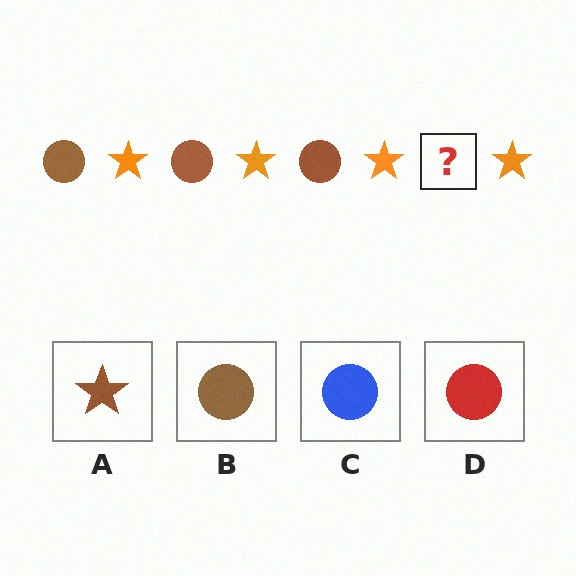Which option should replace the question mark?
Option B.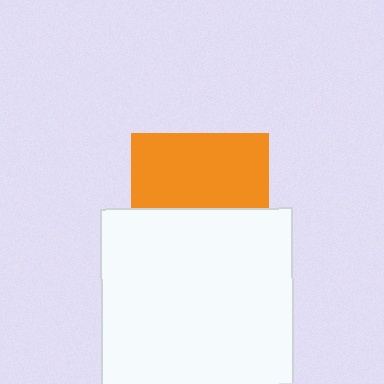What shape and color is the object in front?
The object in front is a white square.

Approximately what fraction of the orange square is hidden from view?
Roughly 46% of the orange square is hidden behind the white square.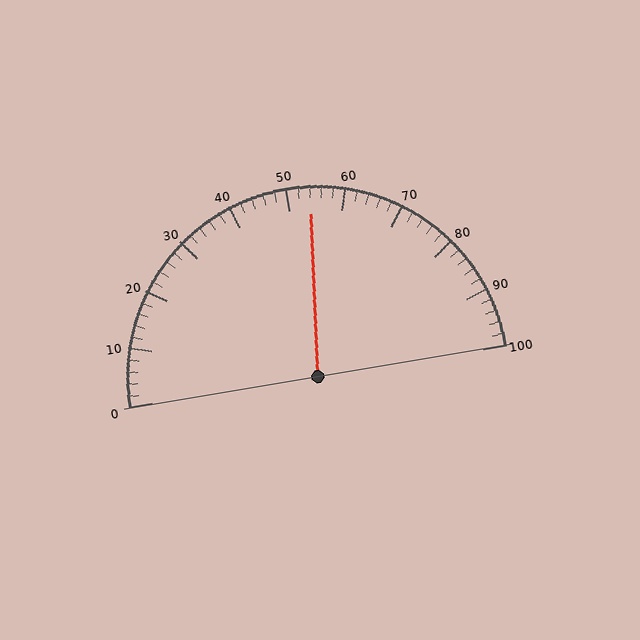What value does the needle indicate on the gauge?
The needle indicates approximately 54.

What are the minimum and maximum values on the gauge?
The gauge ranges from 0 to 100.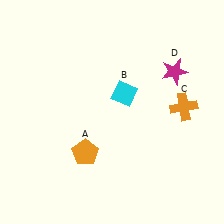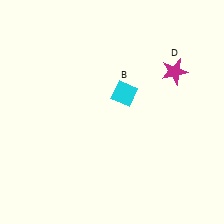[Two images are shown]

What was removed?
The orange cross (C), the orange pentagon (A) were removed in Image 2.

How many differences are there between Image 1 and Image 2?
There are 2 differences between the two images.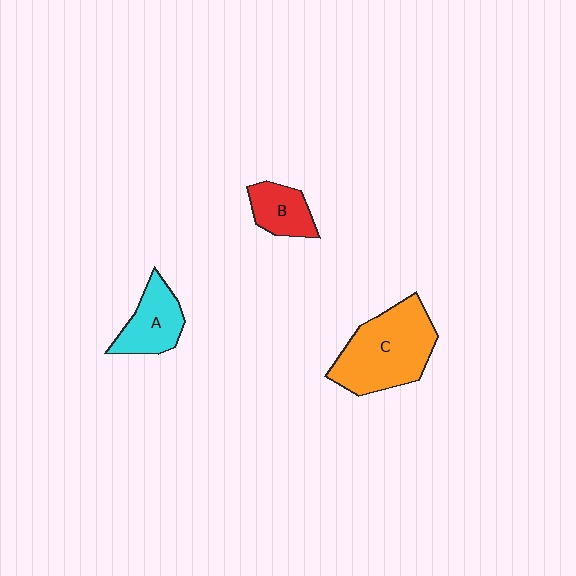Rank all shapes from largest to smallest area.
From largest to smallest: C (orange), A (cyan), B (red).